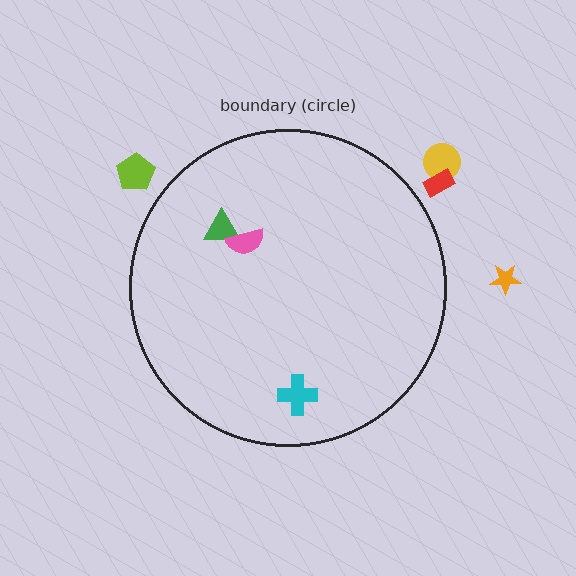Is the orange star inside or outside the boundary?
Outside.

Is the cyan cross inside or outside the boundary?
Inside.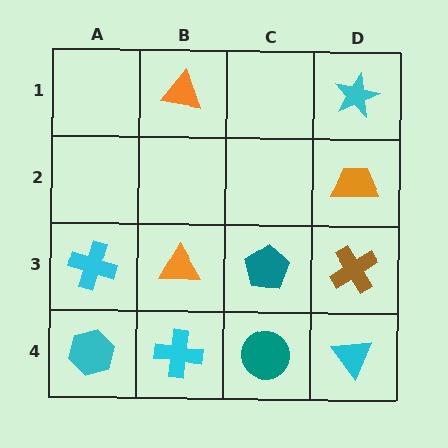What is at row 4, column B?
A cyan cross.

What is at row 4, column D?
A cyan triangle.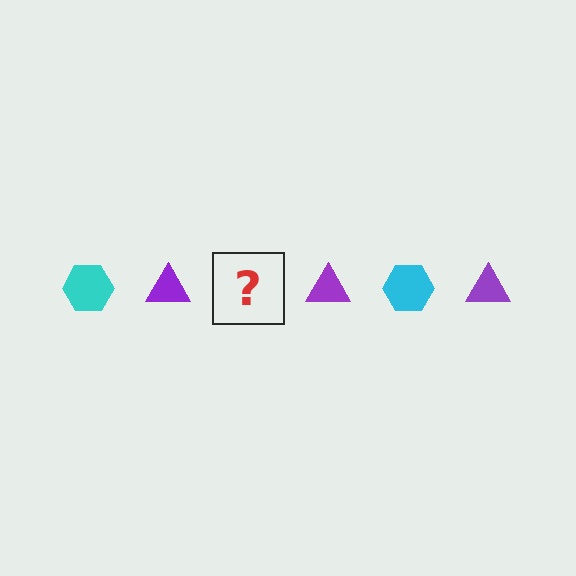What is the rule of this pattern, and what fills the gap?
The rule is that the pattern alternates between cyan hexagon and purple triangle. The gap should be filled with a cyan hexagon.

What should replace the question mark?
The question mark should be replaced with a cyan hexagon.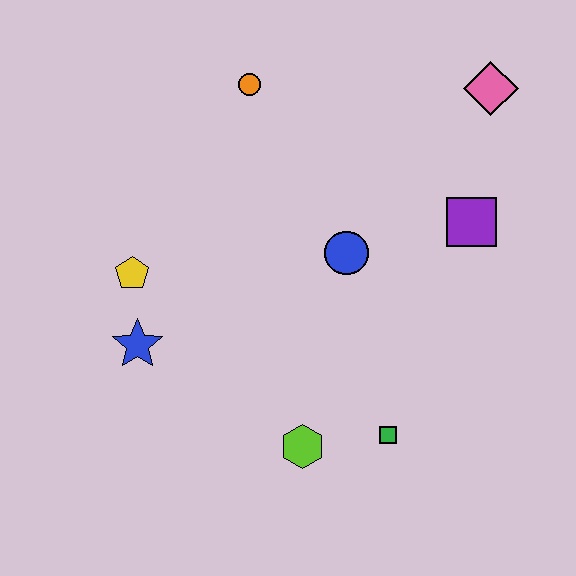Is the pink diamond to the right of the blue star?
Yes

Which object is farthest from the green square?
The orange circle is farthest from the green square.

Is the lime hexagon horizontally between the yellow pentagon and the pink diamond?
Yes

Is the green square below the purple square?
Yes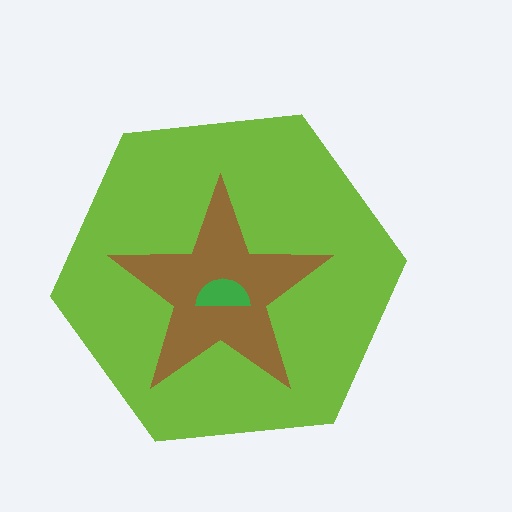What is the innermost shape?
The green semicircle.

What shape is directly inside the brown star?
The green semicircle.